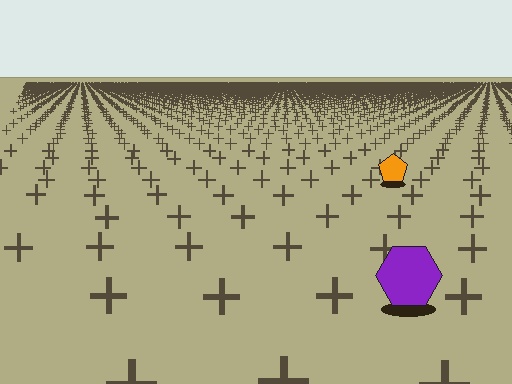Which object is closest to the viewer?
The purple hexagon is closest. The texture marks near it are larger and more spread out.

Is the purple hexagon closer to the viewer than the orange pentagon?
Yes. The purple hexagon is closer — you can tell from the texture gradient: the ground texture is coarser near it.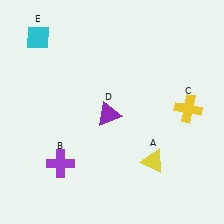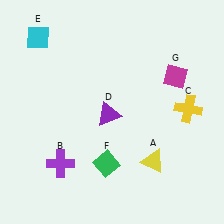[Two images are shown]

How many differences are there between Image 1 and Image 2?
There are 2 differences between the two images.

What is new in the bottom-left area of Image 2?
A green diamond (F) was added in the bottom-left area of Image 2.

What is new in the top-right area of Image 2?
A magenta diamond (G) was added in the top-right area of Image 2.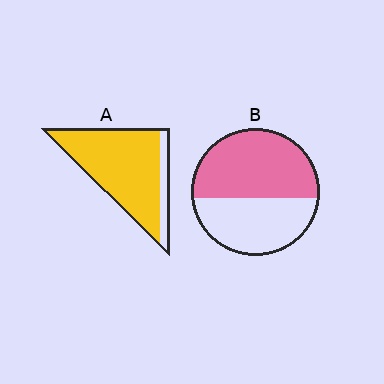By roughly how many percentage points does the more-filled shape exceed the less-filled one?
By roughly 30 percentage points (A over B).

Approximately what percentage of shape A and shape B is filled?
A is approximately 85% and B is approximately 55%.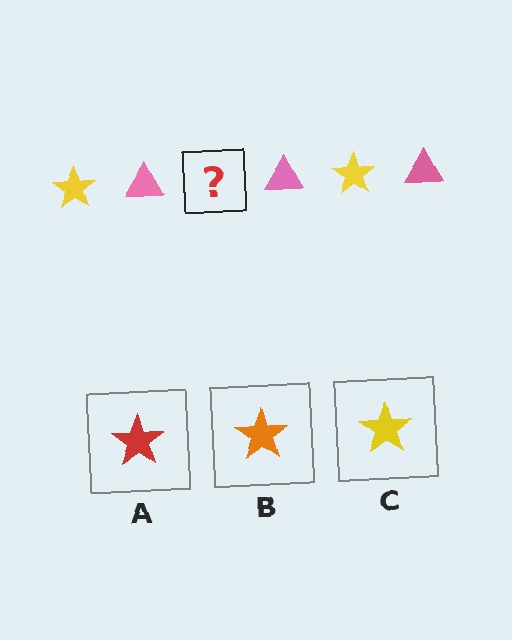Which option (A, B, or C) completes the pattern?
C.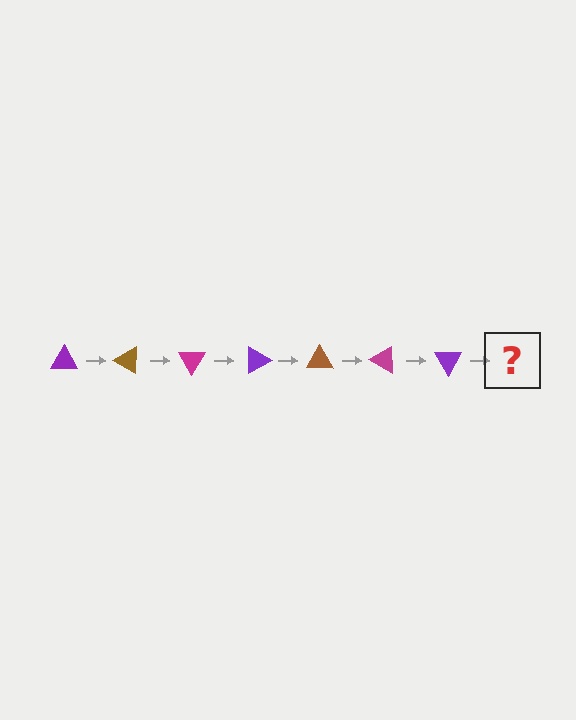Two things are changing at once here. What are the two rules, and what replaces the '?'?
The two rules are that it rotates 30 degrees each step and the color cycles through purple, brown, and magenta. The '?' should be a brown triangle, rotated 210 degrees from the start.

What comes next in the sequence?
The next element should be a brown triangle, rotated 210 degrees from the start.